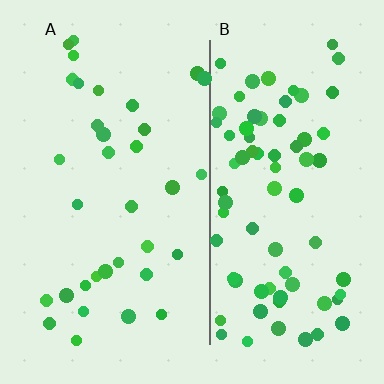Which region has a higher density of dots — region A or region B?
B (the right).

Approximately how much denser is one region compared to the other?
Approximately 2.2× — region B over region A.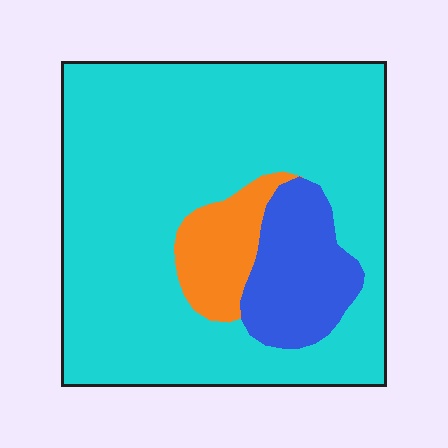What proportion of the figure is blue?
Blue covers 13% of the figure.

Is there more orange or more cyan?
Cyan.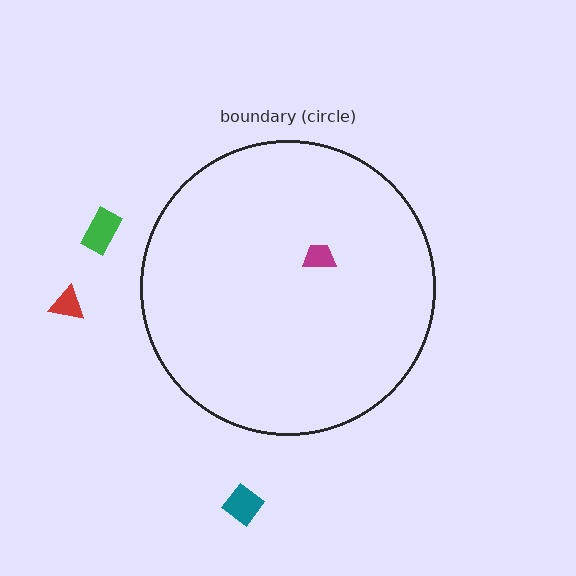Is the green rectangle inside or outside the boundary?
Outside.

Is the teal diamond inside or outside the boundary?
Outside.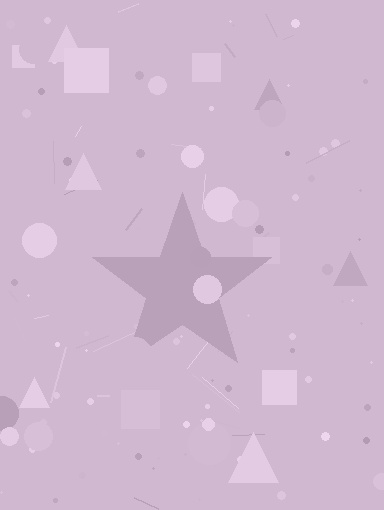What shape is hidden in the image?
A star is hidden in the image.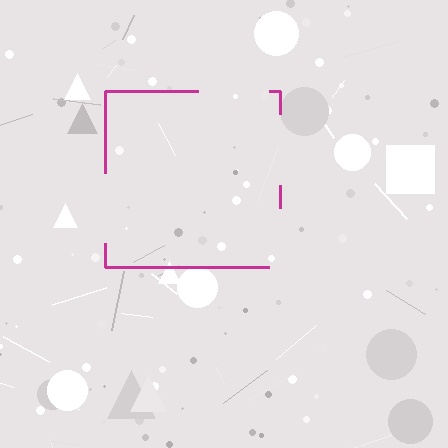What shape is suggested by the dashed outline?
The dashed outline suggests a square.